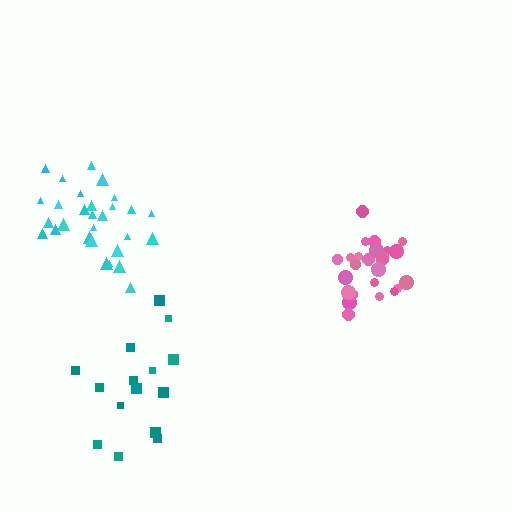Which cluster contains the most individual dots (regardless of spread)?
Cyan (29).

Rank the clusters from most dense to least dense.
pink, cyan, teal.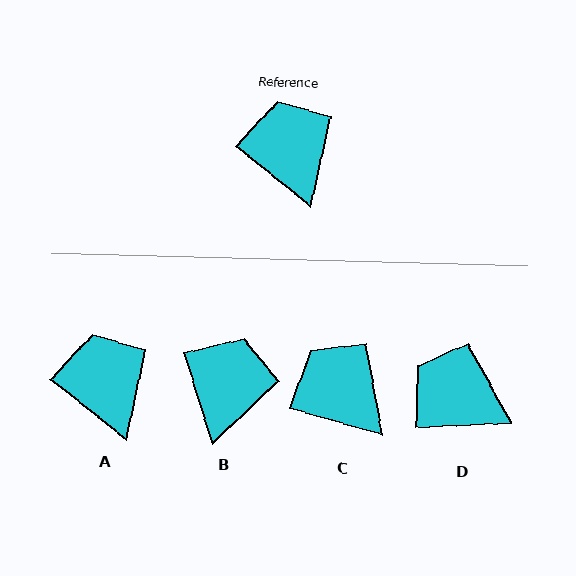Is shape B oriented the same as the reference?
No, it is off by about 34 degrees.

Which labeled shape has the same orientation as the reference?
A.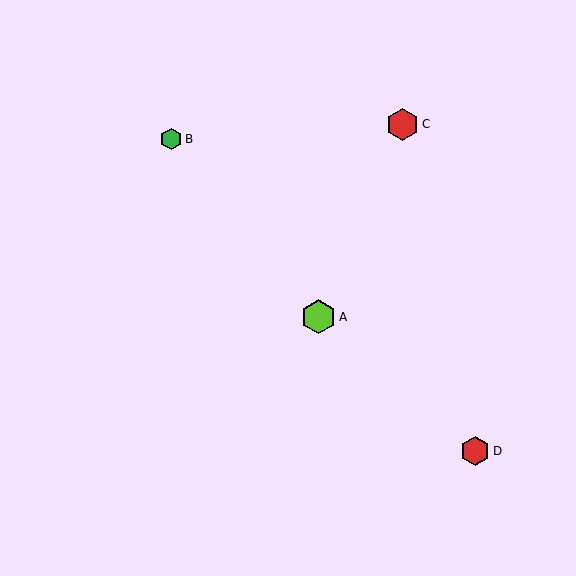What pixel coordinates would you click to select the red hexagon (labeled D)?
Click at (475, 451) to select the red hexagon D.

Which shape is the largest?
The lime hexagon (labeled A) is the largest.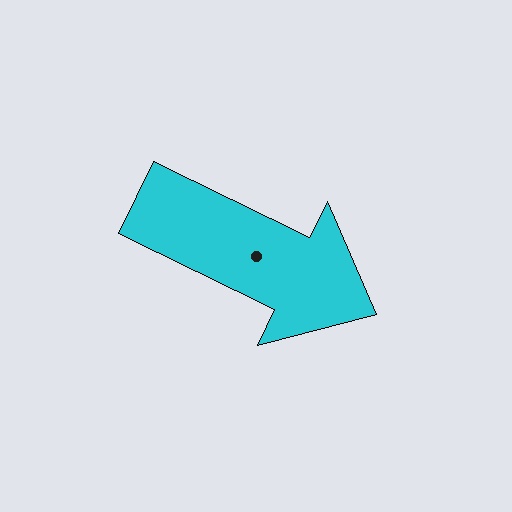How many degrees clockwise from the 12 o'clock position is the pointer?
Approximately 116 degrees.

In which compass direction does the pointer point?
Southeast.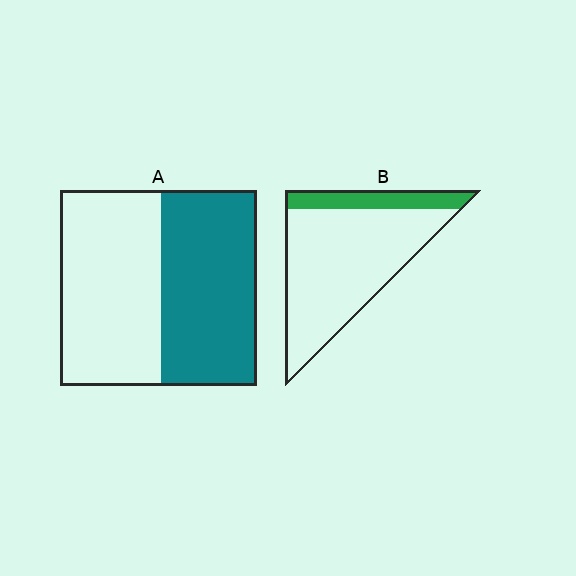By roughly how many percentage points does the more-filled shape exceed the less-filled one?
By roughly 30 percentage points (A over B).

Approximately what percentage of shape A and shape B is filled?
A is approximately 50% and B is approximately 20%.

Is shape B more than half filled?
No.